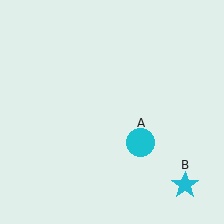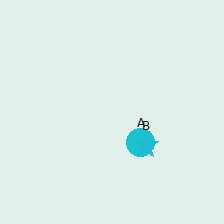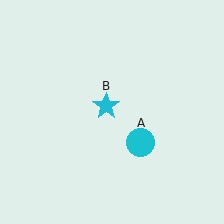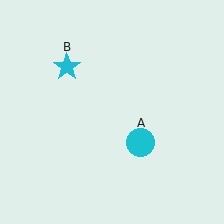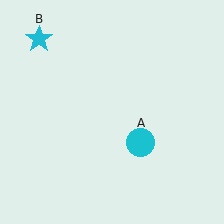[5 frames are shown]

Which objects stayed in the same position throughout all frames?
Cyan circle (object A) remained stationary.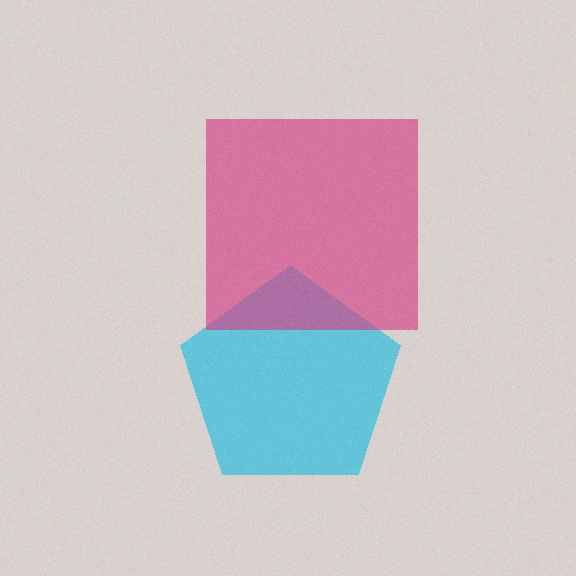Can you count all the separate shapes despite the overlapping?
Yes, there are 2 separate shapes.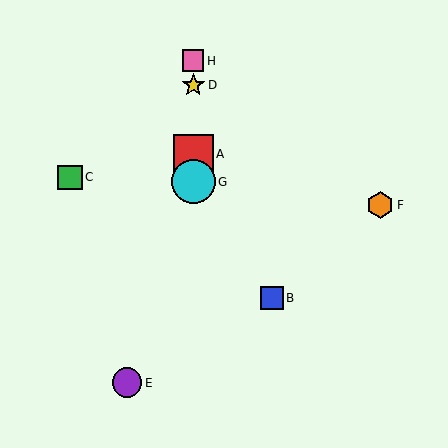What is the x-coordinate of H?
Object H is at x≈193.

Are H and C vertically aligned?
No, H is at x≈193 and C is at x≈70.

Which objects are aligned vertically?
Objects A, D, G, H are aligned vertically.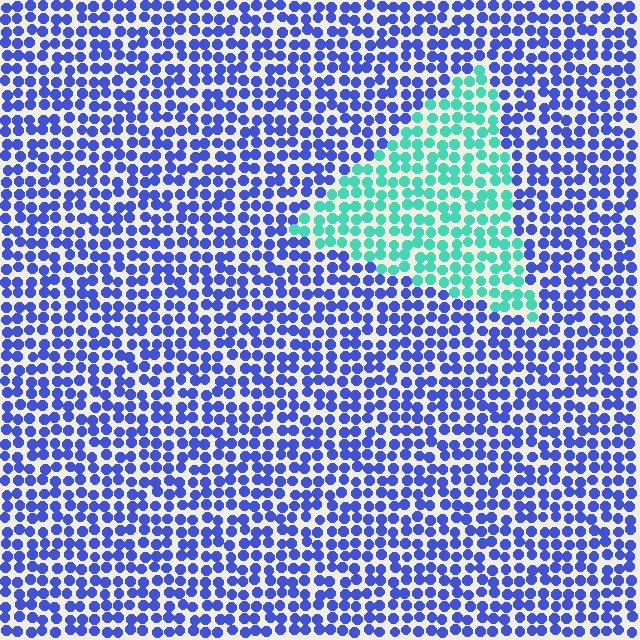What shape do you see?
I see a triangle.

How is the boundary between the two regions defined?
The boundary is defined purely by a slight shift in hue (about 68 degrees). Spacing, size, and orientation are identical on both sides.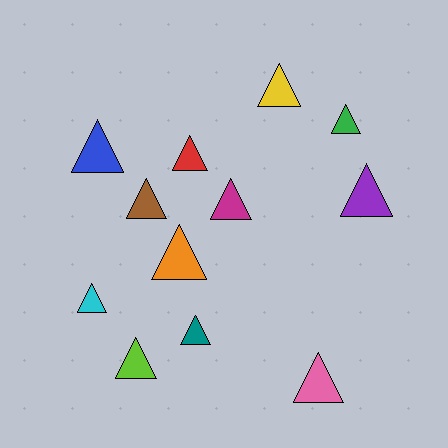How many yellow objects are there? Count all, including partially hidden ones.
There is 1 yellow object.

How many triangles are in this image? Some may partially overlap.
There are 12 triangles.